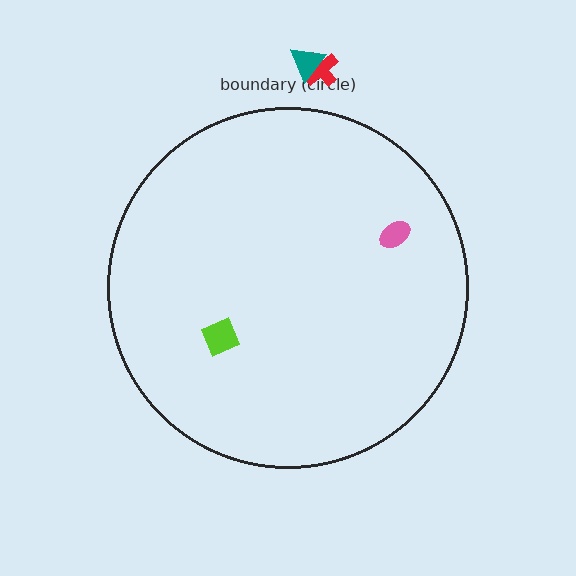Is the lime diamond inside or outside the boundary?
Inside.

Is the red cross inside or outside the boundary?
Outside.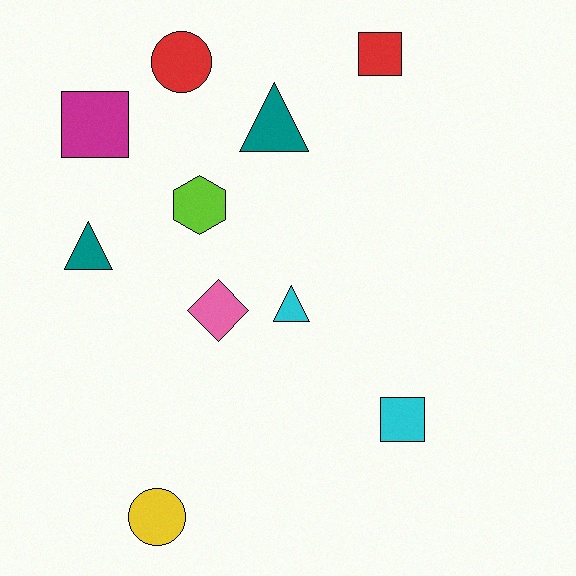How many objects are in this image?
There are 10 objects.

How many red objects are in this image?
There are 2 red objects.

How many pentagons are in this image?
There are no pentagons.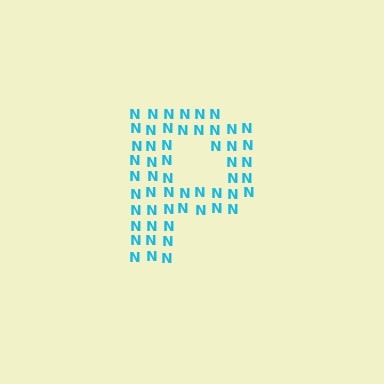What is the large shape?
The large shape is the letter P.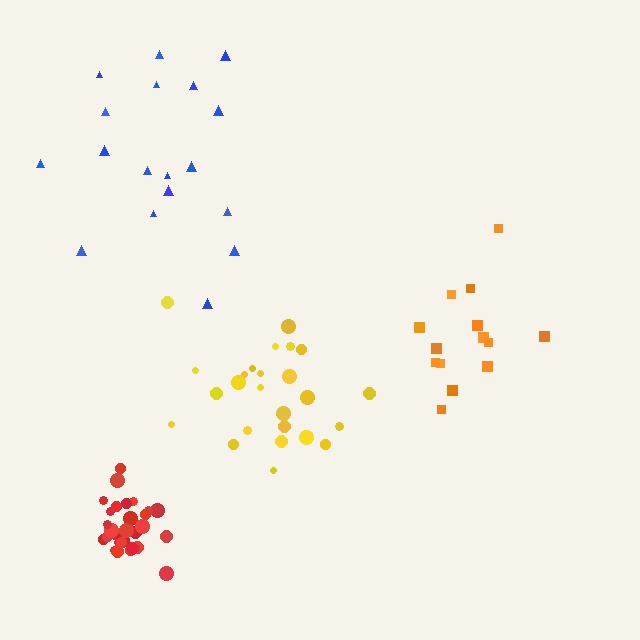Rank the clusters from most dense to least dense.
red, yellow, orange, blue.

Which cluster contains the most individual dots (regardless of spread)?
Red (29).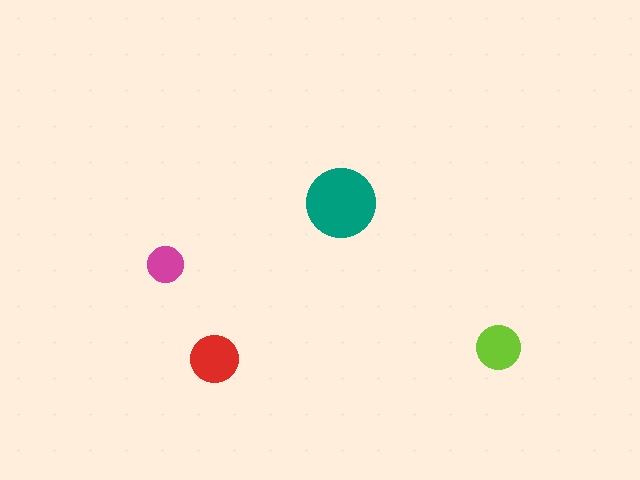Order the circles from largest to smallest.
the teal one, the red one, the lime one, the magenta one.